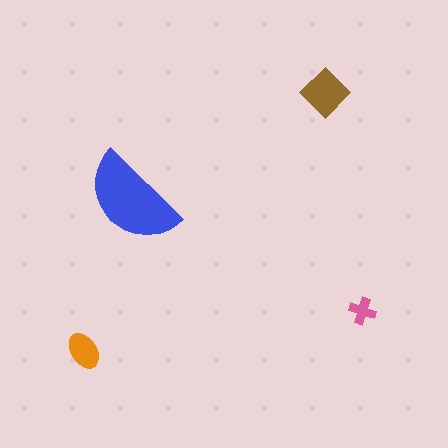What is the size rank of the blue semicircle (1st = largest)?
1st.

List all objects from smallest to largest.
The pink cross, the orange ellipse, the brown diamond, the blue semicircle.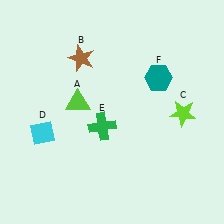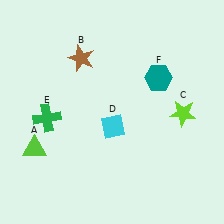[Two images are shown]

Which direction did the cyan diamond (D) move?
The cyan diamond (D) moved right.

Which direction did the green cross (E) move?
The green cross (E) moved left.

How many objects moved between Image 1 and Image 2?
3 objects moved between the two images.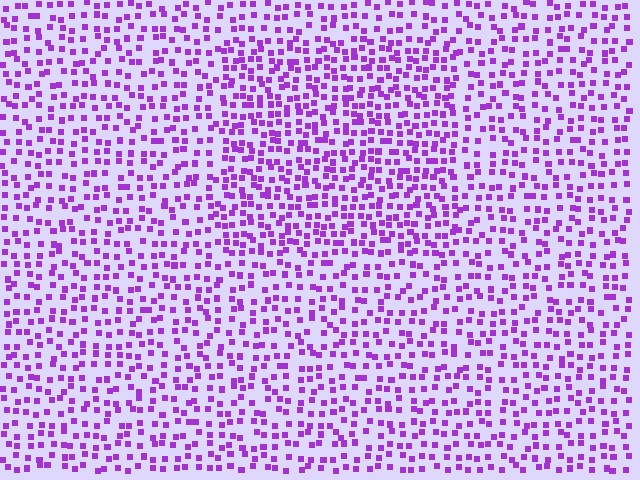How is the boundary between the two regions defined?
The boundary is defined by a change in element density (approximately 1.5x ratio). All elements are the same color, size, and shape.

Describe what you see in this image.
The image contains small purple elements arranged at two different densities. A rectangle-shaped region is visible where the elements are more densely packed than the surrounding area.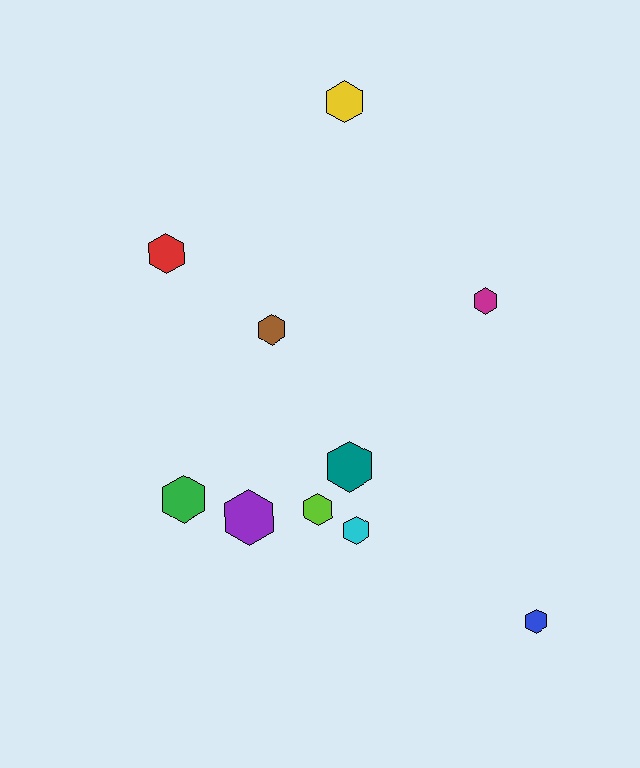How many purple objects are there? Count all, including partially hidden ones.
There is 1 purple object.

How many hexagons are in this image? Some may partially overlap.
There are 10 hexagons.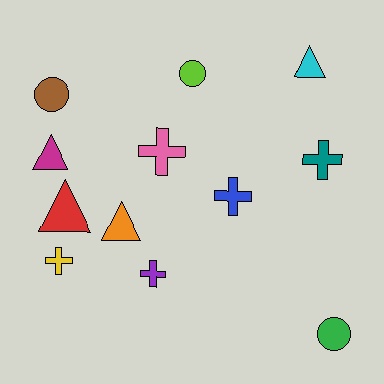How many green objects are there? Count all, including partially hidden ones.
There is 1 green object.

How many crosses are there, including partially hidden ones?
There are 5 crosses.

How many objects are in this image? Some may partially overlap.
There are 12 objects.